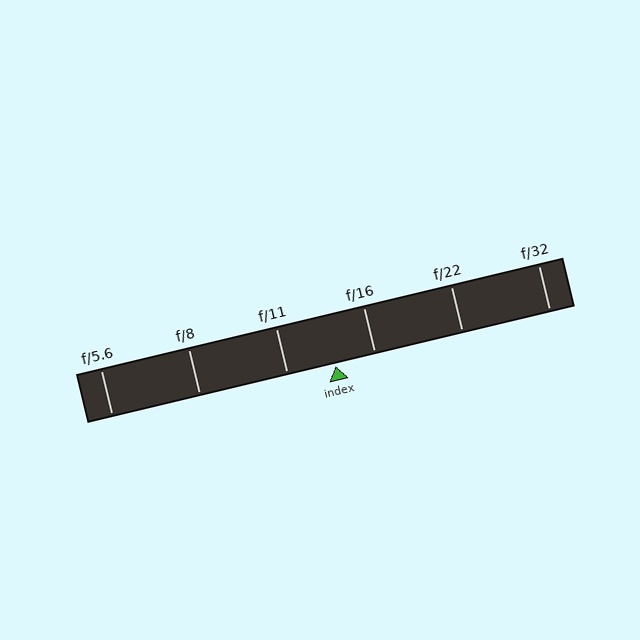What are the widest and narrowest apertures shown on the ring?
The widest aperture shown is f/5.6 and the narrowest is f/32.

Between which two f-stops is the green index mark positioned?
The index mark is between f/11 and f/16.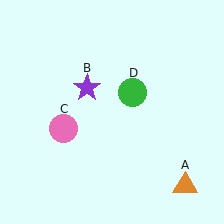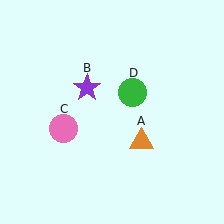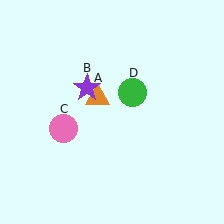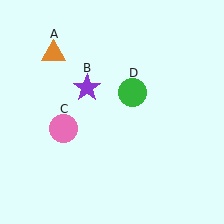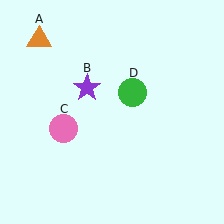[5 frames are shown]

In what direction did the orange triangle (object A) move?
The orange triangle (object A) moved up and to the left.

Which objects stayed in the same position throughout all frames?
Purple star (object B) and pink circle (object C) and green circle (object D) remained stationary.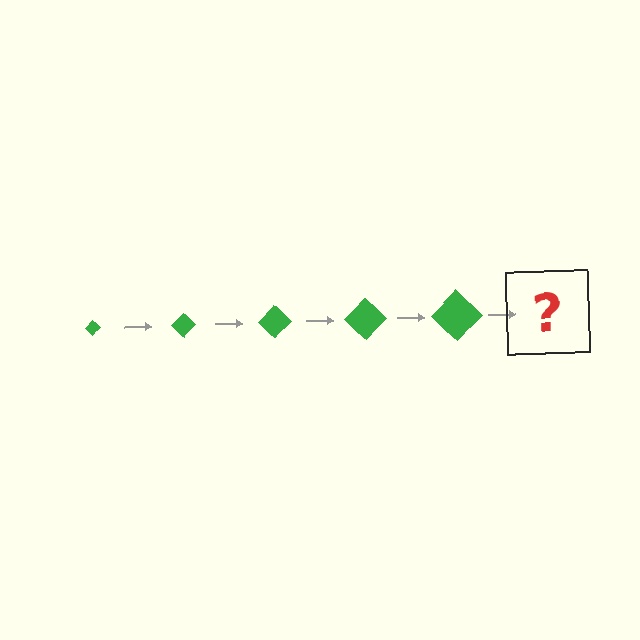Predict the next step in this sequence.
The next step is a green diamond, larger than the previous one.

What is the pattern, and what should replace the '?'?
The pattern is that the diamond gets progressively larger each step. The '?' should be a green diamond, larger than the previous one.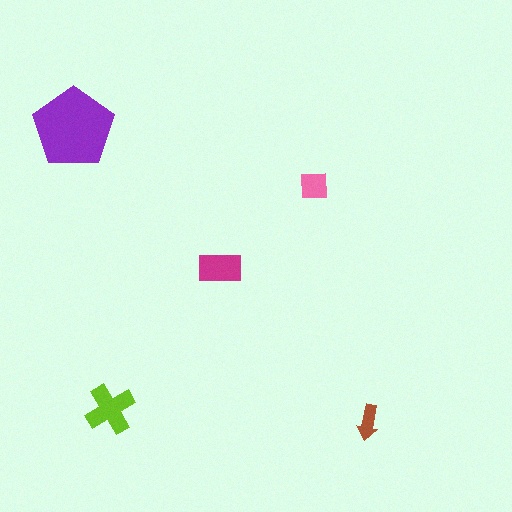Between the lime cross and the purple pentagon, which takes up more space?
The purple pentagon.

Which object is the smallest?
The brown arrow.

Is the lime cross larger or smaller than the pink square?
Larger.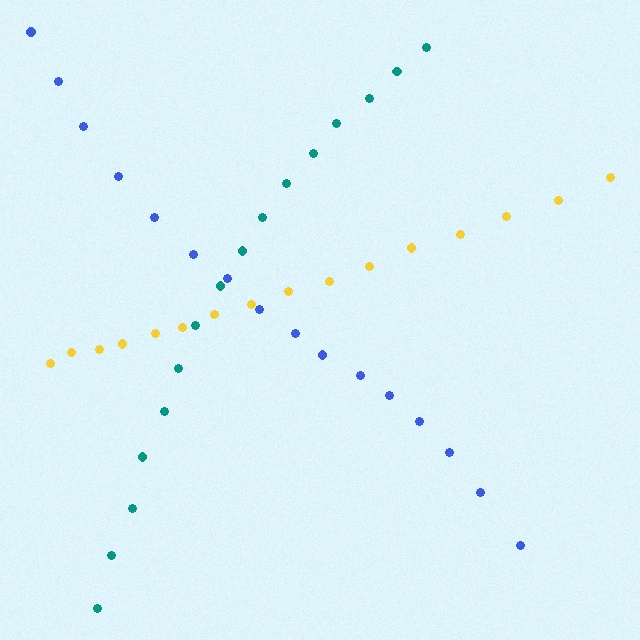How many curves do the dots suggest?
There are 3 distinct paths.